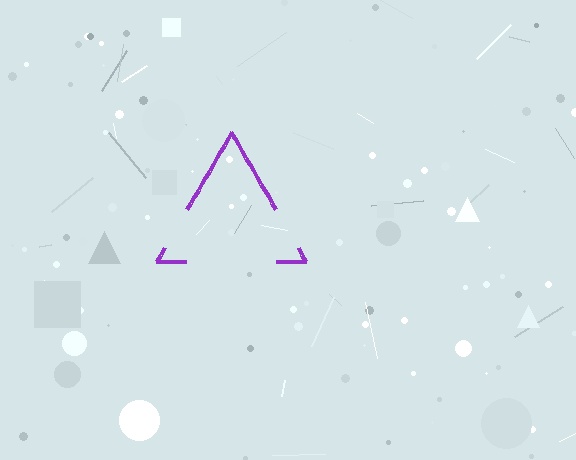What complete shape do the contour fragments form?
The contour fragments form a triangle.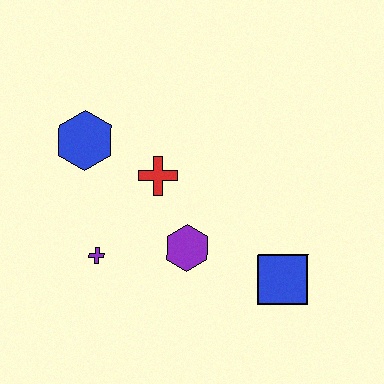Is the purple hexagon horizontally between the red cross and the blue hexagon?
No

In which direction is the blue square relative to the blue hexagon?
The blue square is to the right of the blue hexagon.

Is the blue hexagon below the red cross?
No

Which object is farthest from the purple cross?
The blue square is farthest from the purple cross.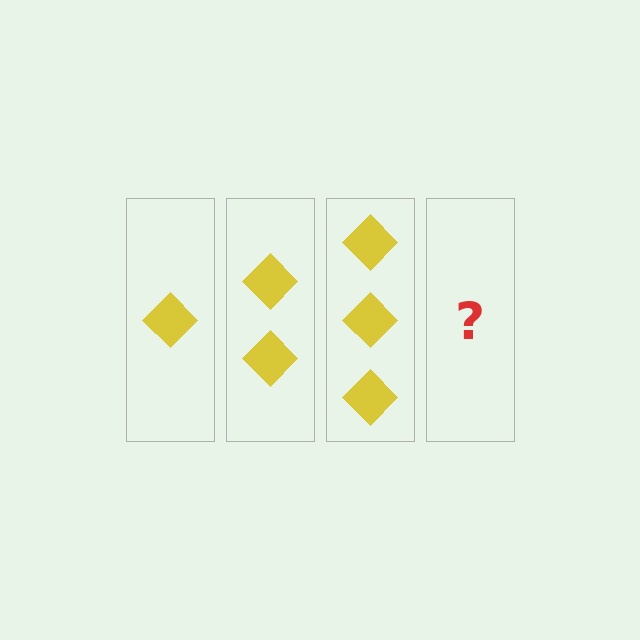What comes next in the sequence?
The next element should be 4 diamonds.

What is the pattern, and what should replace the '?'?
The pattern is that each step adds one more diamond. The '?' should be 4 diamonds.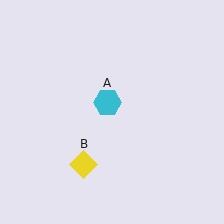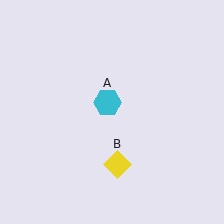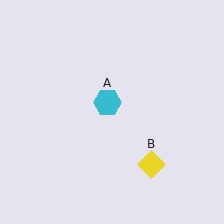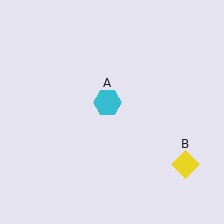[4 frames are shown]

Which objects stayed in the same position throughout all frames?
Cyan hexagon (object A) remained stationary.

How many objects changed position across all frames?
1 object changed position: yellow diamond (object B).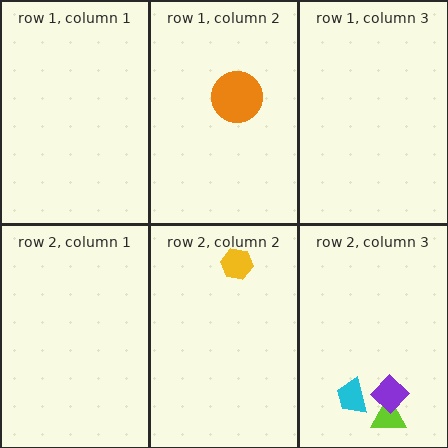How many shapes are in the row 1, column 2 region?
1.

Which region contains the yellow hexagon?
The row 2, column 2 region.